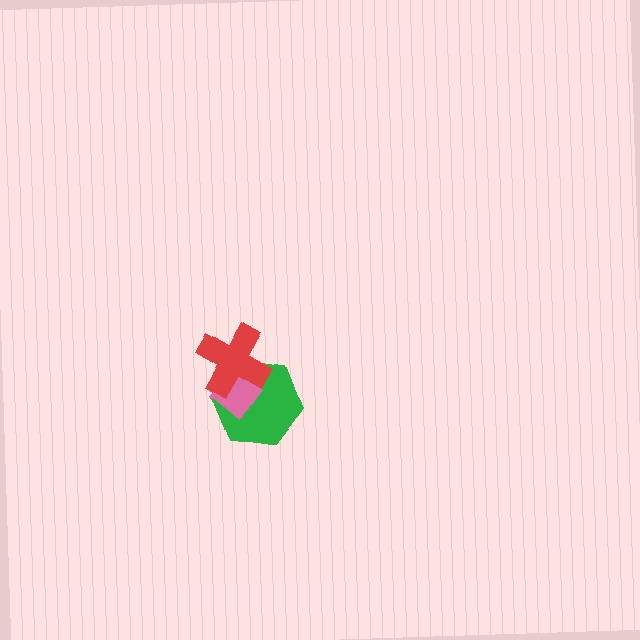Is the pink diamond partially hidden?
Yes, it is partially covered by another shape.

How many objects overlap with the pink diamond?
2 objects overlap with the pink diamond.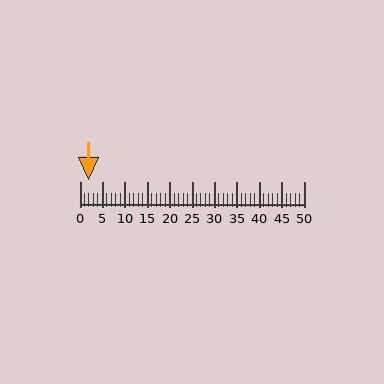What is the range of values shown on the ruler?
The ruler shows values from 0 to 50.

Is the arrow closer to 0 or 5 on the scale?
The arrow is closer to 0.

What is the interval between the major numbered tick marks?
The major tick marks are spaced 5 units apart.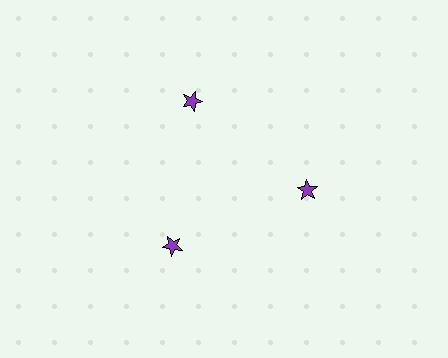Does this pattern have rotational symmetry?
Yes, this pattern has 3-fold rotational symmetry. It looks the same after rotating 120 degrees around the center.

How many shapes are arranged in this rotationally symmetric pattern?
There are 3 shapes, arranged in 3 groups of 1.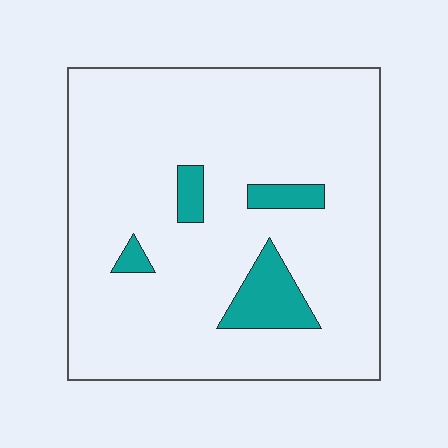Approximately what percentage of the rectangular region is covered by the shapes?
Approximately 10%.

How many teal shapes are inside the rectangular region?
4.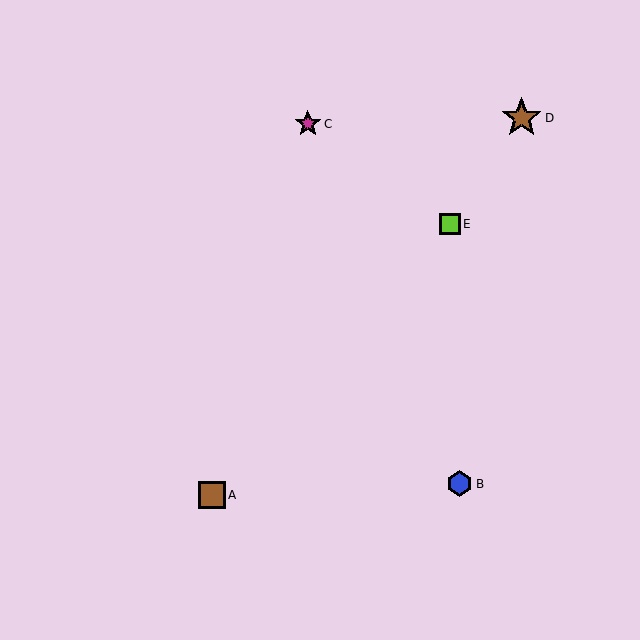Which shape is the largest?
The brown star (labeled D) is the largest.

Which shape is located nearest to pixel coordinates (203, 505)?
The brown square (labeled A) at (212, 495) is nearest to that location.